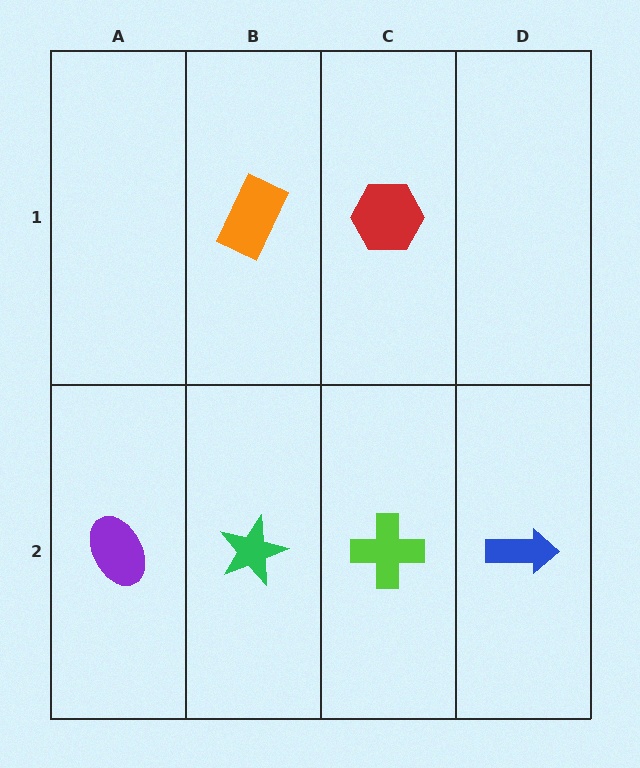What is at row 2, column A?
A purple ellipse.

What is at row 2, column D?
A blue arrow.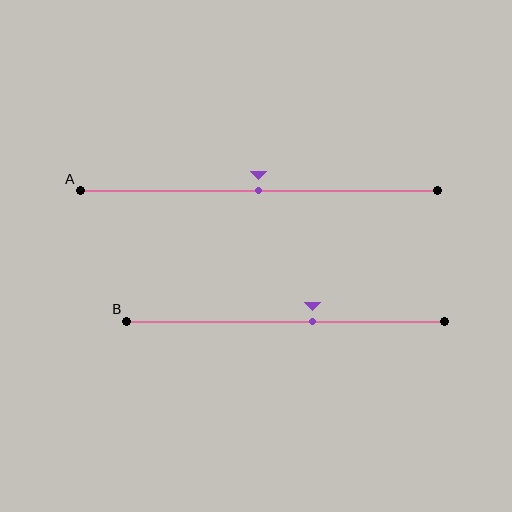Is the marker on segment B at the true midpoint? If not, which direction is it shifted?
No, the marker on segment B is shifted to the right by about 9% of the segment length.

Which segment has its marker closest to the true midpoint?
Segment A has its marker closest to the true midpoint.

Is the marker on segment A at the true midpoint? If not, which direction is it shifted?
Yes, the marker on segment A is at the true midpoint.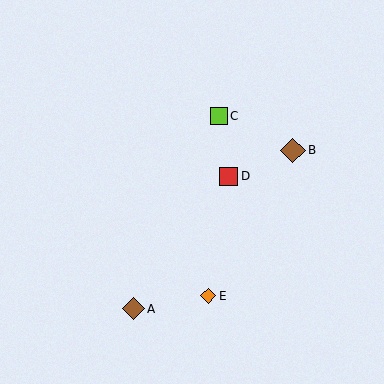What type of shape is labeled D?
Shape D is a red square.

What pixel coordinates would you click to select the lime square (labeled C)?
Click at (219, 116) to select the lime square C.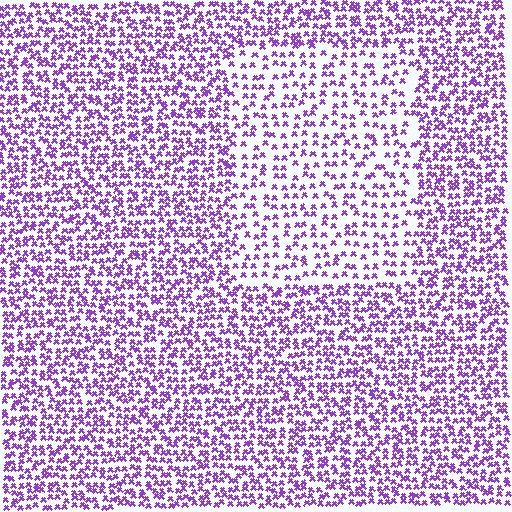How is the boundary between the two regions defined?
The boundary is defined by a change in element density (approximately 1.8x ratio). All elements are the same color, size, and shape.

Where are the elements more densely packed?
The elements are more densely packed outside the rectangle boundary.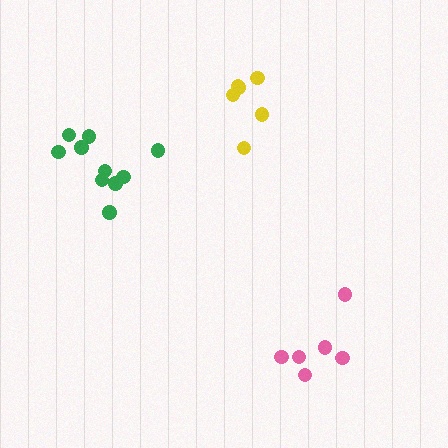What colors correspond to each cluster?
The clusters are colored: green, pink, yellow.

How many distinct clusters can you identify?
There are 3 distinct clusters.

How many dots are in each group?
Group 1: 10 dots, Group 2: 6 dots, Group 3: 6 dots (22 total).